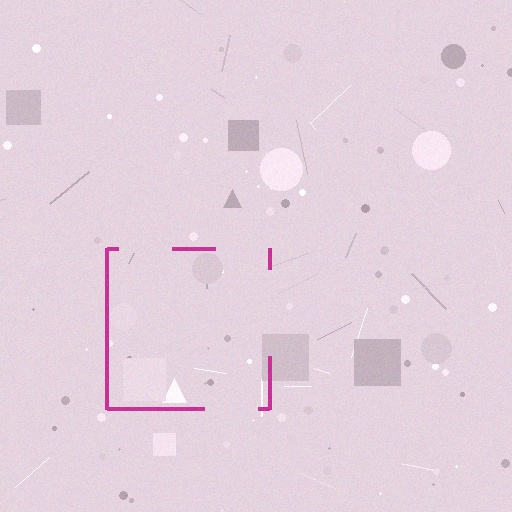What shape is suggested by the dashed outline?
The dashed outline suggests a square.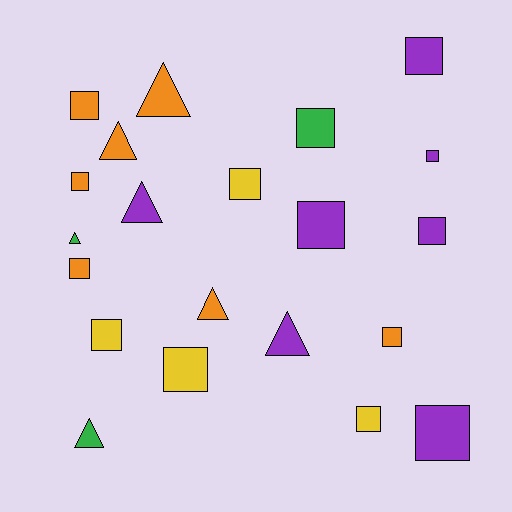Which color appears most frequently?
Orange, with 7 objects.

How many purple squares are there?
There are 5 purple squares.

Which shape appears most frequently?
Square, with 14 objects.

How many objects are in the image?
There are 21 objects.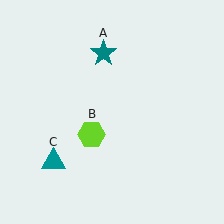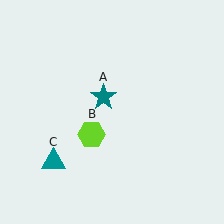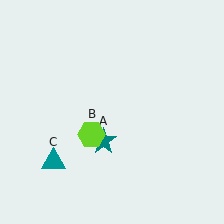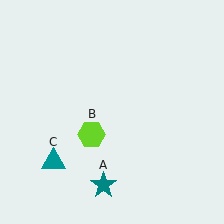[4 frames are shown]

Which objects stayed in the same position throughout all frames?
Lime hexagon (object B) and teal triangle (object C) remained stationary.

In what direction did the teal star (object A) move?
The teal star (object A) moved down.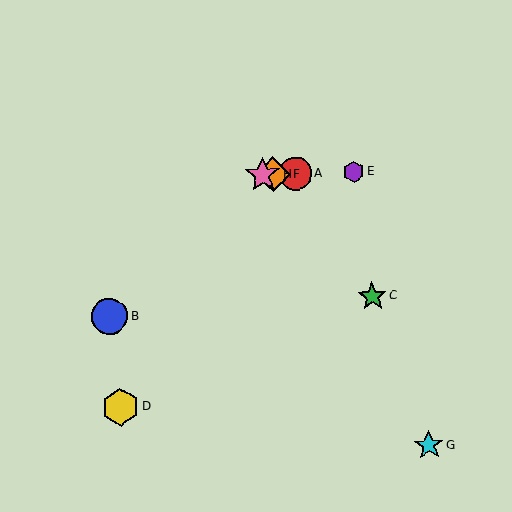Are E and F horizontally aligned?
Yes, both are at y≈172.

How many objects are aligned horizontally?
4 objects (A, E, F, H) are aligned horizontally.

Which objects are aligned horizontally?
Objects A, E, F, H are aligned horizontally.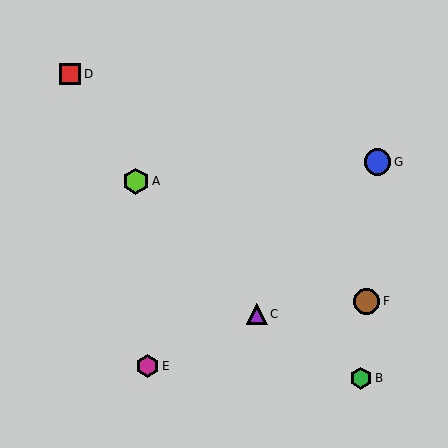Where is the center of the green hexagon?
The center of the green hexagon is at (361, 378).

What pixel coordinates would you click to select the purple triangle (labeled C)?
Click at (257, 314) to select the purple triangle C.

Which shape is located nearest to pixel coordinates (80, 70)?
The red square (labeled D) at (70, 74) is nearest to that location.